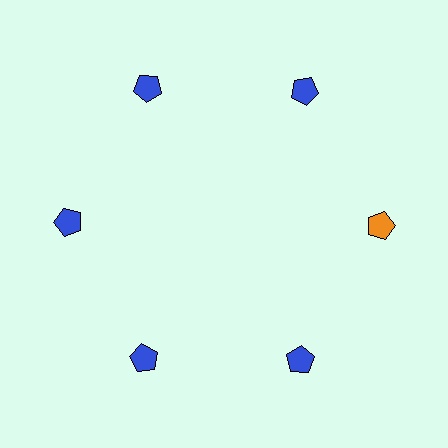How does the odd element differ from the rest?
It has a different color: orange instead of blue.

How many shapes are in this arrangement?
There are 6 shapes arranged in a ring pattern.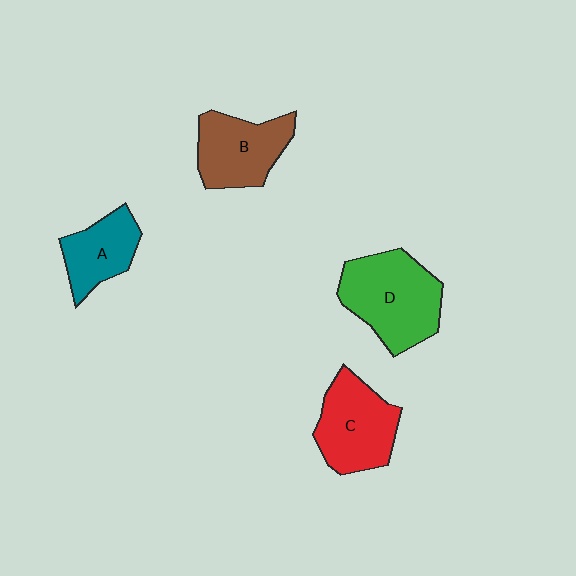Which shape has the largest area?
Shape D (green).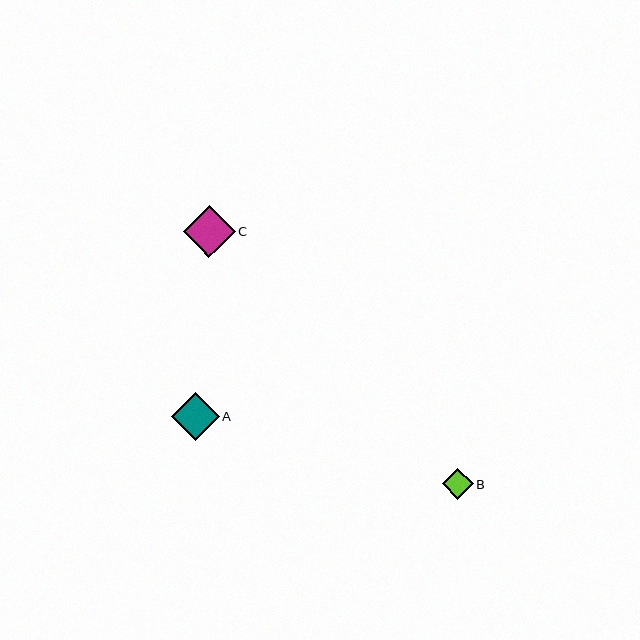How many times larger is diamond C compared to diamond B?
Diamond C is approximately 1.7 times the size of diamond B.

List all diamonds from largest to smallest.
From largest to smallest: C, A, B.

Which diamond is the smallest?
Diamond B is the smallest with a size of approximately 30 pixels.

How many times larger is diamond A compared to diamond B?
Diamond A is approximately 1.6 times the size of diamond B.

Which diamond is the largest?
Diamond C is the largest with a size of approximately 52 pixels.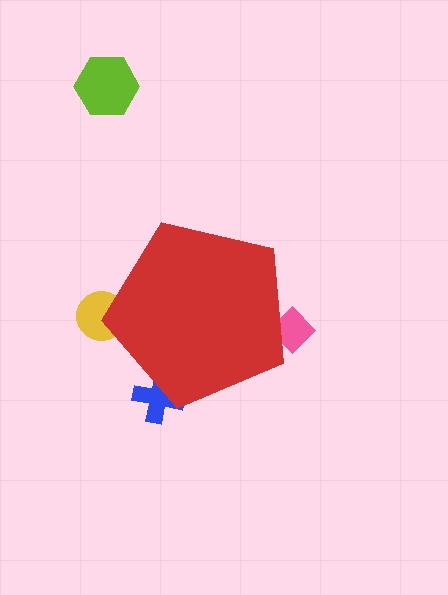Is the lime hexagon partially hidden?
No, the lime hexagon is fully visible.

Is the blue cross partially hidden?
Yes, the blue cross is partially hidden behind the red pentagon.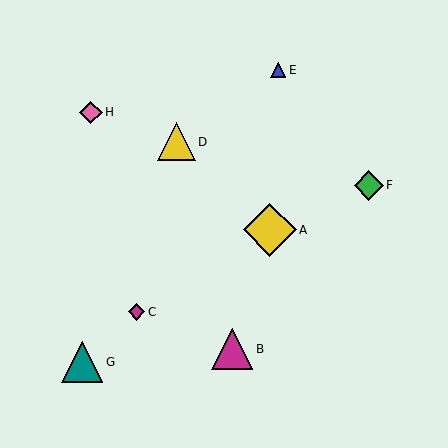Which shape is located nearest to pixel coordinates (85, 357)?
The teal triangle (labeled G) at (82, 362) is nearest to that location.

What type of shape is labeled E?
Shape E is a blue triangle.